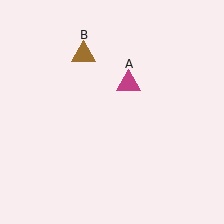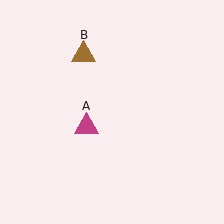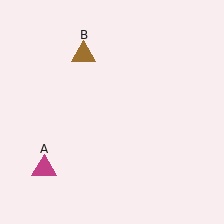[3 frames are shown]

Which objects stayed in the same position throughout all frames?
Brown triangle (object B) remained stationary.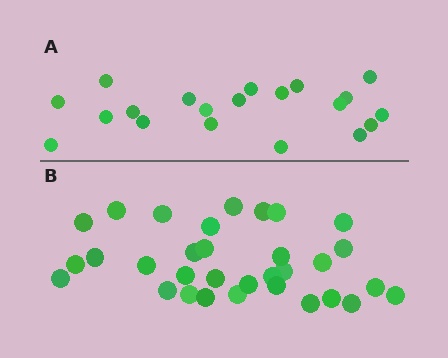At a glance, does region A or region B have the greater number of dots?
Region B (the bottom region) has more dots.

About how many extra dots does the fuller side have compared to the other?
Region B has roughly 12 or so more dots than region A.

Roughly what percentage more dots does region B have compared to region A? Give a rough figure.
About 60% more.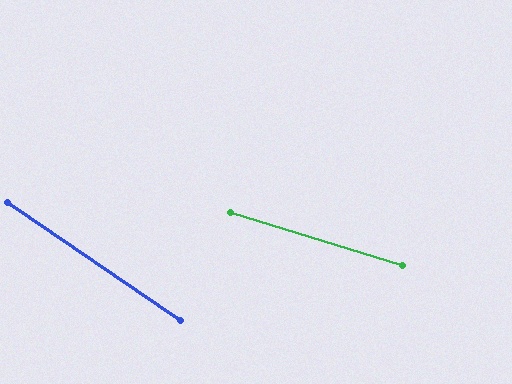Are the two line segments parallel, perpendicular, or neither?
Neither parallel nor perpendicular — they differ by about 17°.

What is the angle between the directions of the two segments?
Approximately 17 degrees.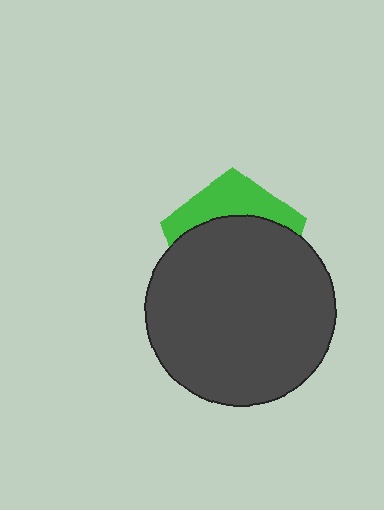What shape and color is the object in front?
The object in front is a dark gray circle.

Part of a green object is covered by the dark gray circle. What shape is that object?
It is a pentagon.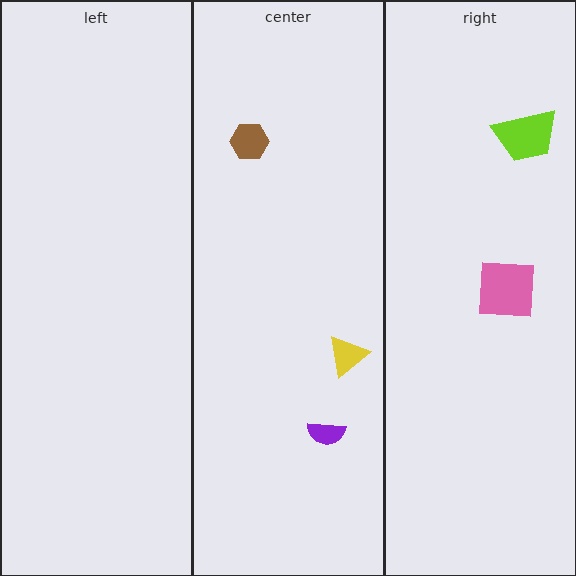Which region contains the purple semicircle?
The center region.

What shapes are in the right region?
The lime trapezoid, the pink square.